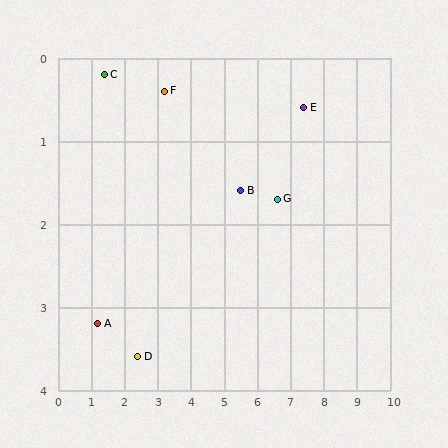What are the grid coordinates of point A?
Point A is at approximately (1.2, 3.2).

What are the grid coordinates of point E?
Point E is at approximately (7.4, 0.6).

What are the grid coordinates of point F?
Point F is at approximately (3.2, 0.4).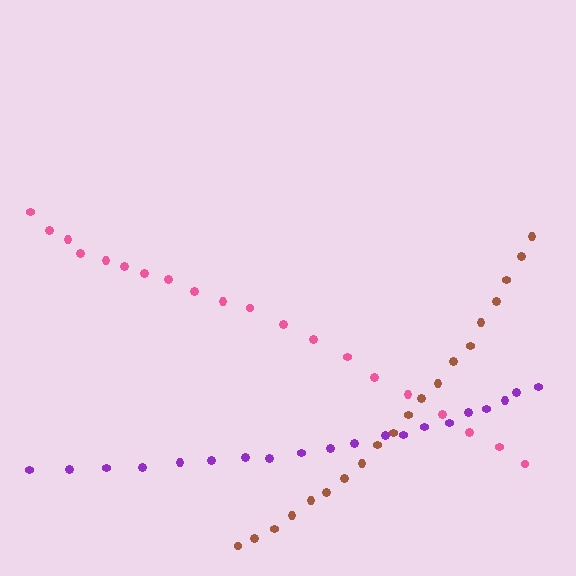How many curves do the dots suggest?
There are 3 distinct paths.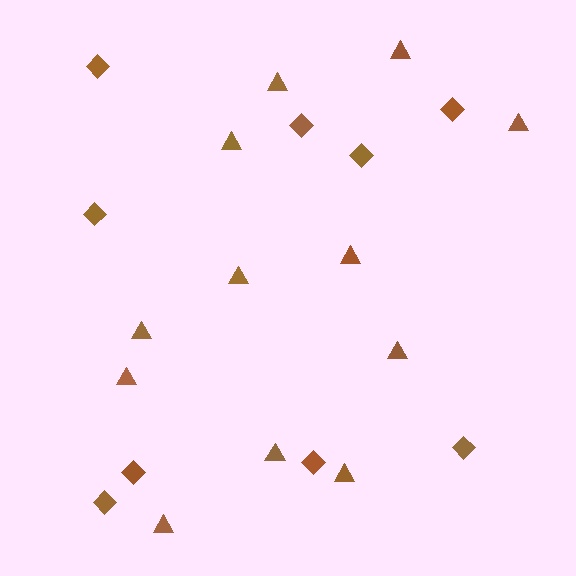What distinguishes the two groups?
There are 2 groups: one group of diamonds (9) and one group of triangles (12).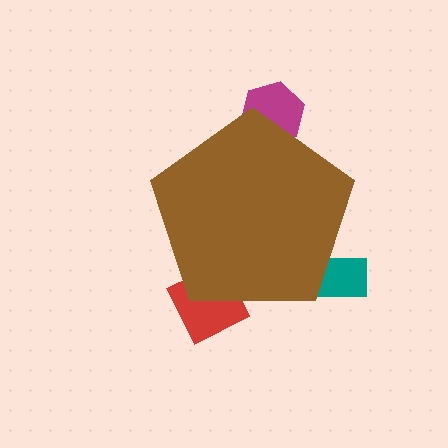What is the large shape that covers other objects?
A brown pentagon.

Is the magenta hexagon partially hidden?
Yes, the magenta hexagon is partially hidden behind the brown pentagon.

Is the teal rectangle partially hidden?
Yes, the teal rectangle is partially hidden behind the brown pentagon.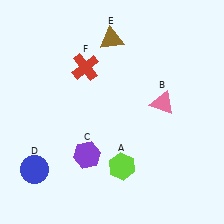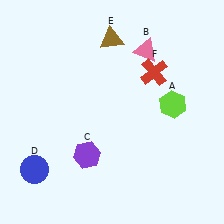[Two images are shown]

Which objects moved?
The objects that moved are: the lime hexagon (A), the pink triangle (B), the red cross (F).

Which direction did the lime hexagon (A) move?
The lime hexagon (A) moved up.